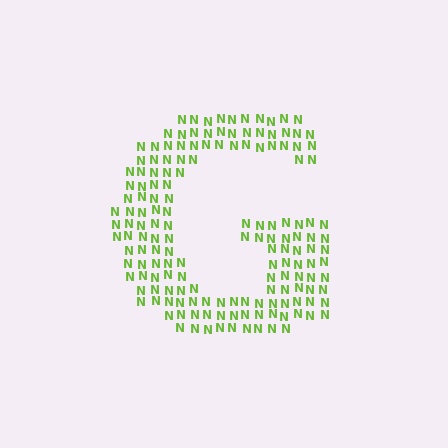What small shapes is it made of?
It is made of small letter N's.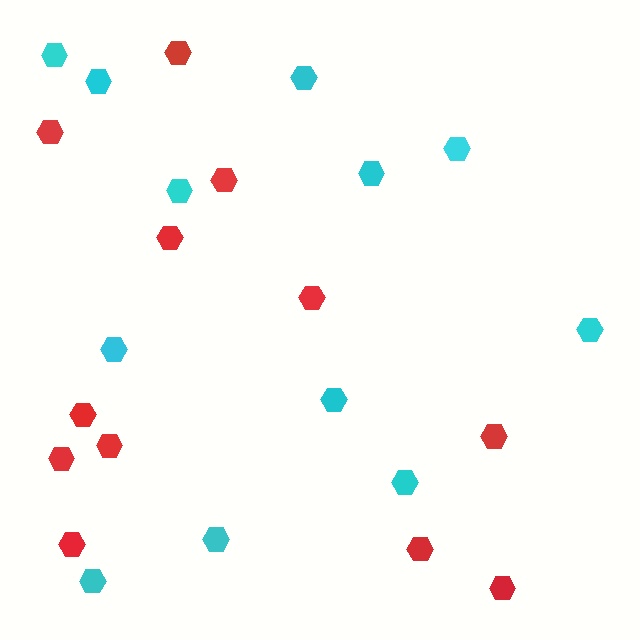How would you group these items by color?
There are 2 groups: one group of red hexagons (12) and one group of cyan hexagons (12).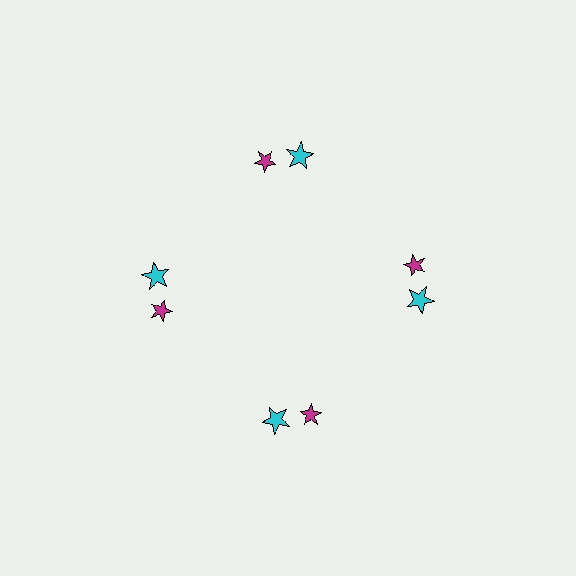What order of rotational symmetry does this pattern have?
This pattern has 4-fold rotational symmetry.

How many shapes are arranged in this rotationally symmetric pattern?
There are 8 shapes, arranged in 4 groups of 2.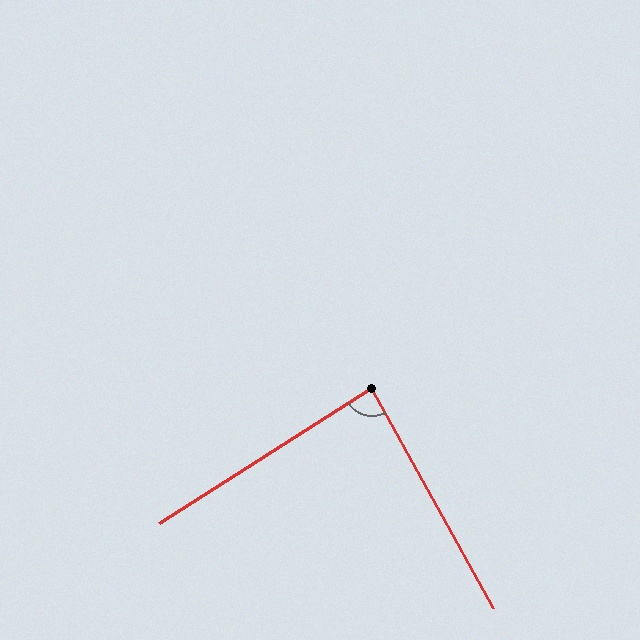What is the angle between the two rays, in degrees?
Approximately 86 degrees.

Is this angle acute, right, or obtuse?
It is approximately a right angle.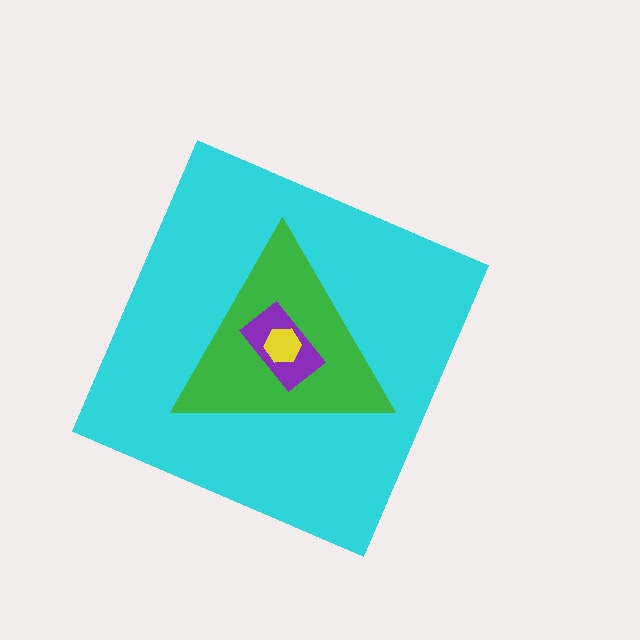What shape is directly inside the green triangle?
The purple rectangle.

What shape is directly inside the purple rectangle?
The yellow hexagon.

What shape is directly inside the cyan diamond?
The green triangle.